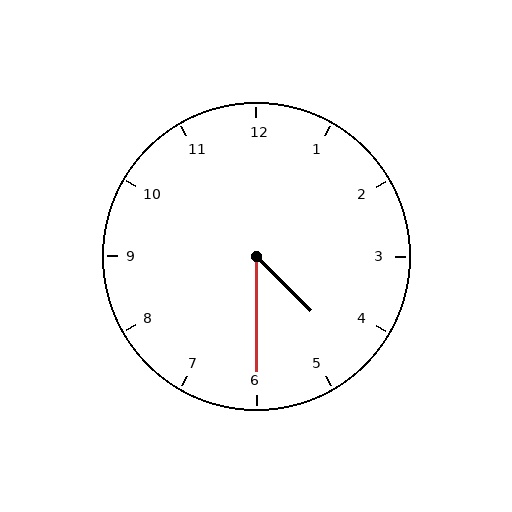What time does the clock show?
4:30.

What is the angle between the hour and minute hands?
Approximately 45 degrees.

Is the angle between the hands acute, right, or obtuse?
It is acute.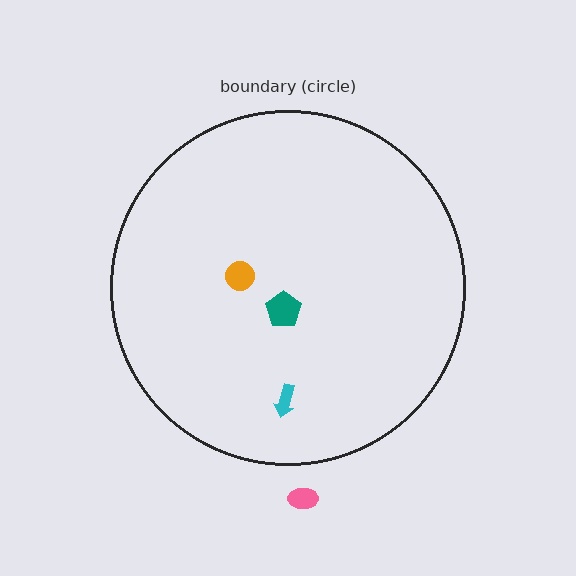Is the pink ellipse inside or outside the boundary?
Outside.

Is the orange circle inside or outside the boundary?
Inside.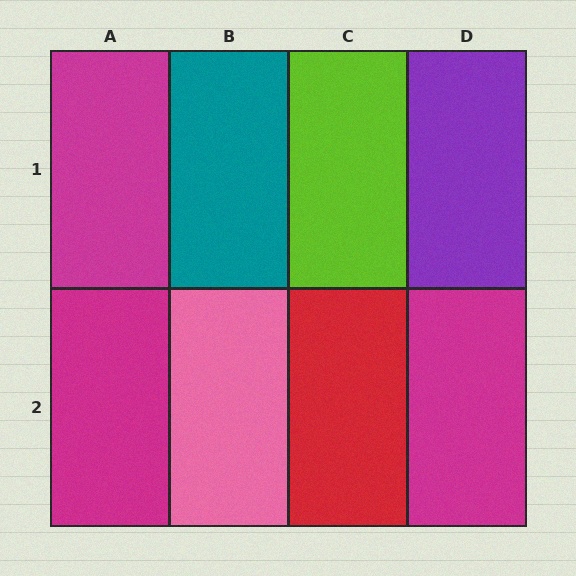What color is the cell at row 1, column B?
Teal.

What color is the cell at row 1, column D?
Purple.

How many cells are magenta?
3 cells are magenta.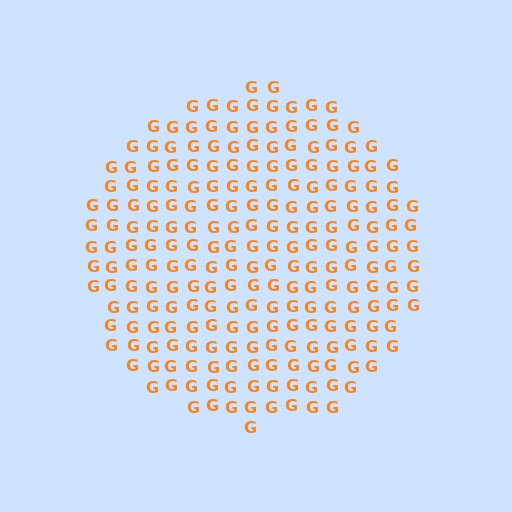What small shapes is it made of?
It is made of small letter G's.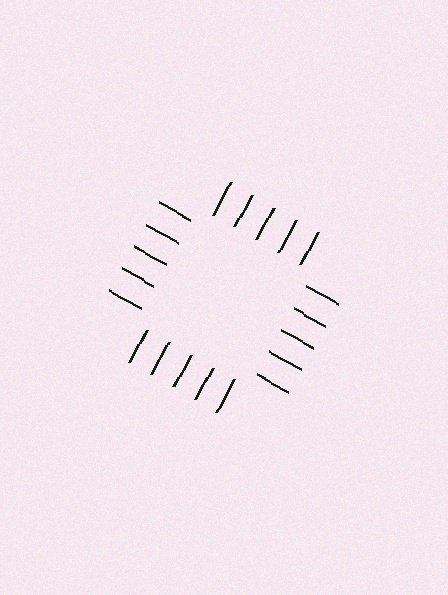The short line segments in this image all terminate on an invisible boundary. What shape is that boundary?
An illusory square — the line segments terminate on its edges but no continuous stroke is drawn.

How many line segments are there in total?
20 — 5 along each of the 4 edges.